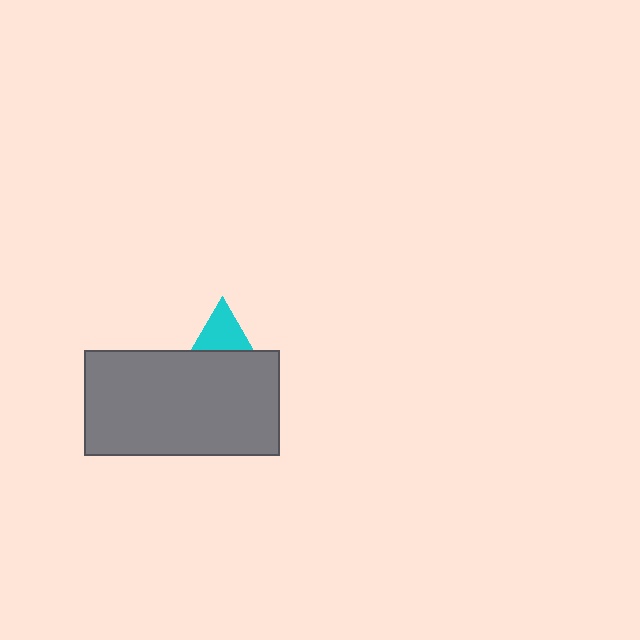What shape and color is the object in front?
The object in front is a gray rectangle.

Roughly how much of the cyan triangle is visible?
A small part of it is visible (roughly 32%).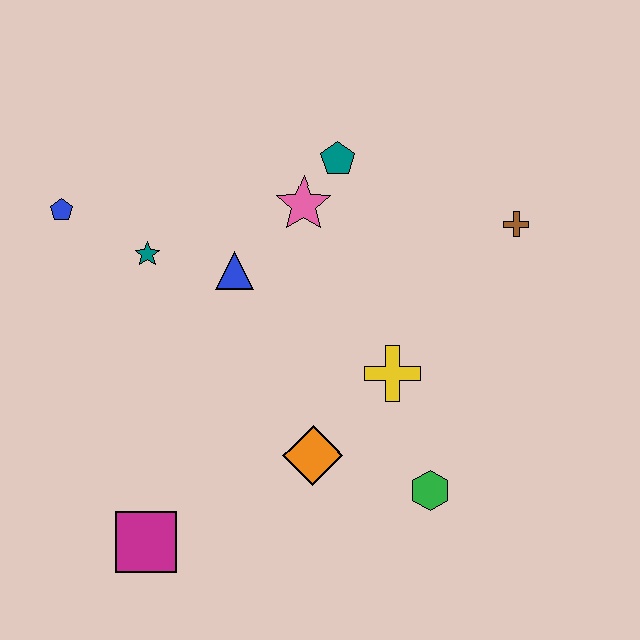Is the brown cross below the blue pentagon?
Yes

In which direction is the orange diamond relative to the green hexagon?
The orange diamond is to the left of the green hexagon.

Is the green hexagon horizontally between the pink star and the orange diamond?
No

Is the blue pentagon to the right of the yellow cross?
No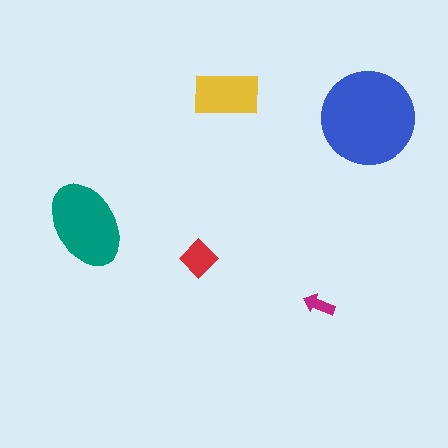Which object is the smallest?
The magenta arrow.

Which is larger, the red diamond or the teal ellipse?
The teal ellipse.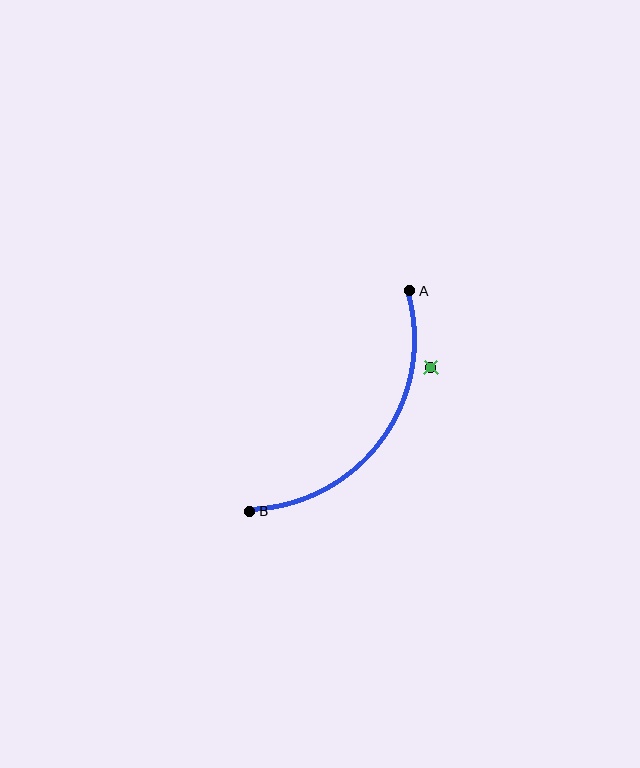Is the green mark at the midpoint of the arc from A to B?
No — the green mark does not lie on the arc at all. It sits slightly outside the curve.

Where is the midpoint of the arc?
The arc midpoint is the point on the curve farthest from the straight line joining A and B. It sits below and to the right of that line.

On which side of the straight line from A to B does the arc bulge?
The arc bulges below and to the right of the straight line connecting A and B.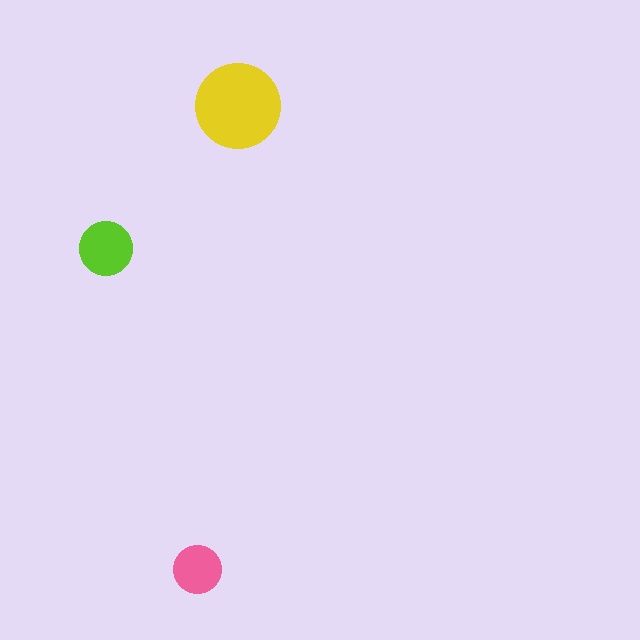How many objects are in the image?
There are 3 objects in the image.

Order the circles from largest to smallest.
the yellow one, the lime one, the pink one.